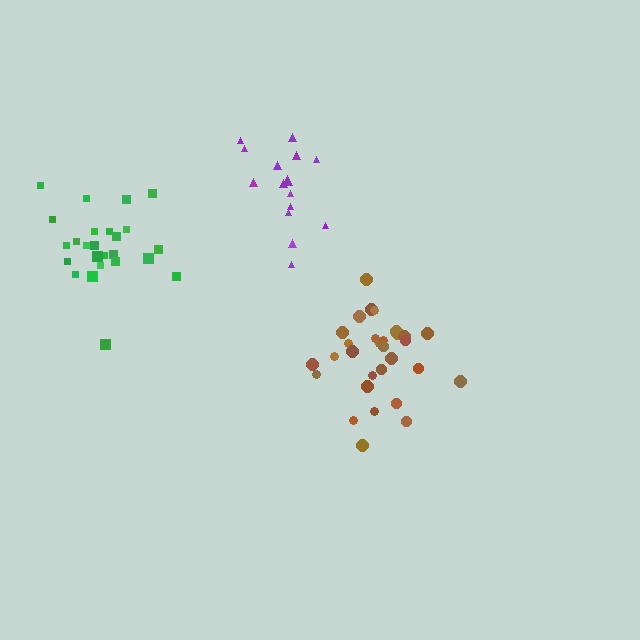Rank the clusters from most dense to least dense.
green, brown, purple.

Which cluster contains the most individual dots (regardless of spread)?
Brown (31).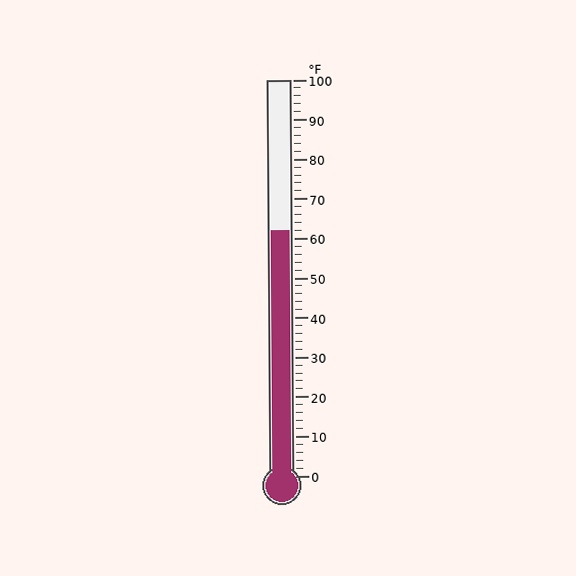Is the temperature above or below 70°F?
The temperature is below 70°F.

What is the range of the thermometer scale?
The thermometer scale ranges from 0°F to 100°F.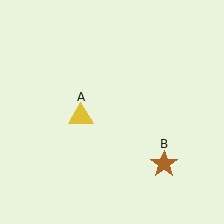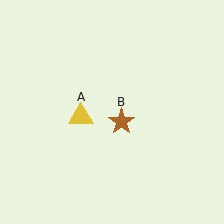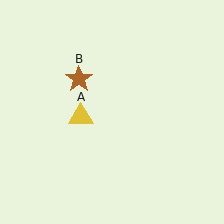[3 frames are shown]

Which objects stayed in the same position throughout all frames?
Yellow triangle (object A) remained stationary.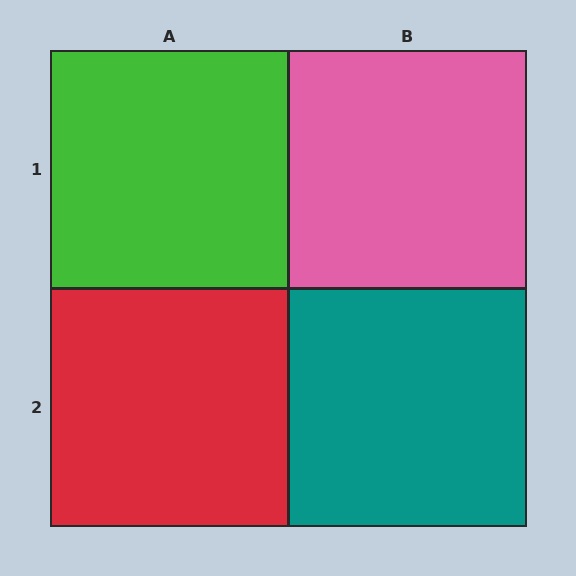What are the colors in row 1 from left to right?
Green, pink.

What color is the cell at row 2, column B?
Teal.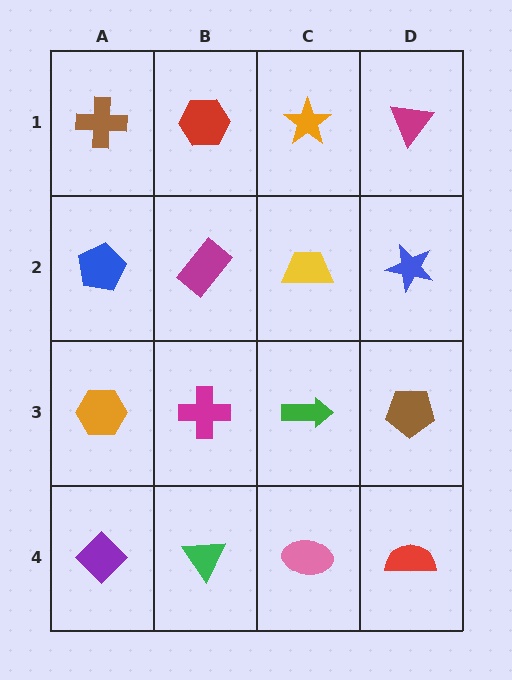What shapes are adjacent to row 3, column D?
A blue star (row 2, column D), a red semicircle (row 4, column D), a green arrow (row 3, column C).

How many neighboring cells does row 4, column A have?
2.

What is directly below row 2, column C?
A green arrow.